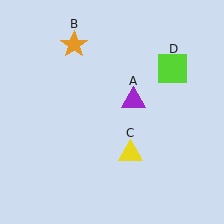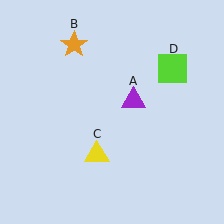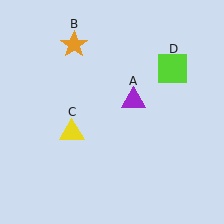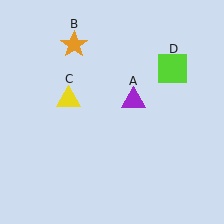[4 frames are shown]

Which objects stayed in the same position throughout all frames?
Purple triangle (object A) and orange star (object B) and lime square (object D) remained stationary.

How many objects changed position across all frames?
1 object changed position: yellow triangle (object C).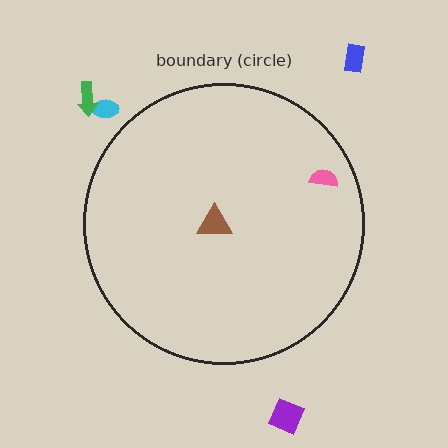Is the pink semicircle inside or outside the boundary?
Inside.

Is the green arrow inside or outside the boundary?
Outside.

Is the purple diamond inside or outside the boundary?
Outside.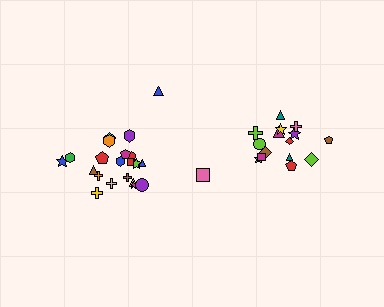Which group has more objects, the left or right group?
The left group.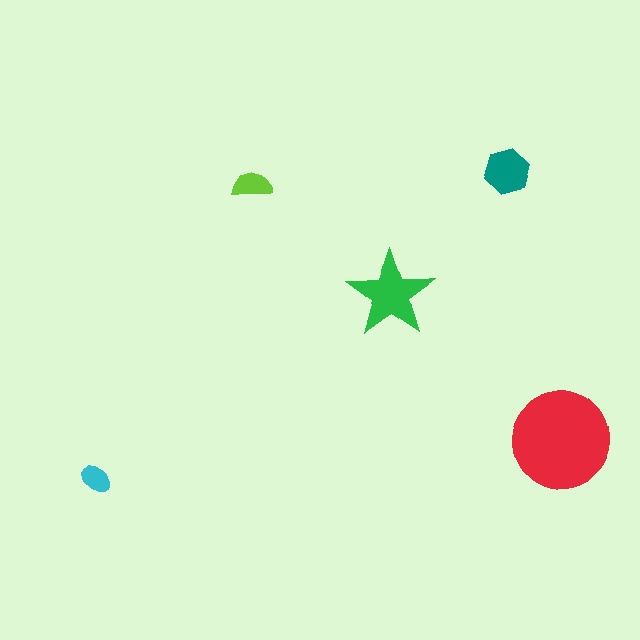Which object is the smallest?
The cyan ellipse.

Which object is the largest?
The red circle.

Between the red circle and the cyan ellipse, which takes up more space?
The red circle.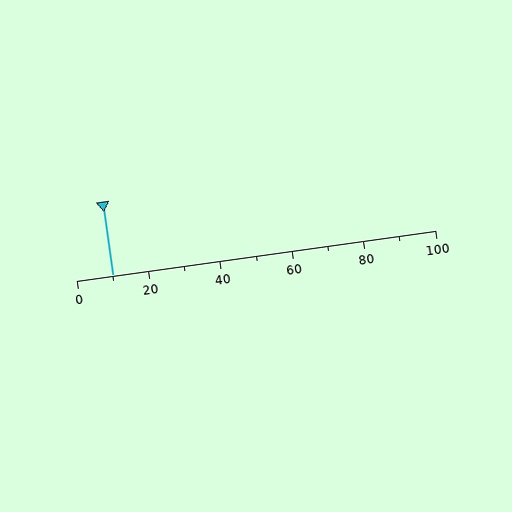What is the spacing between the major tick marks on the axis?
The major ticks are spaced 20 apart.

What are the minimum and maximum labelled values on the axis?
The axis runs from 0 to 100.